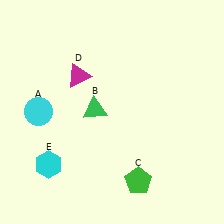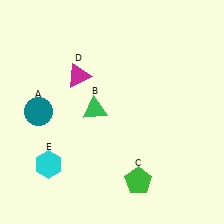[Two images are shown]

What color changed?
The circle (A) changed from cyan in Image 1 to teal in Image 2.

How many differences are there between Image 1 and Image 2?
There is 1 difference between the two images.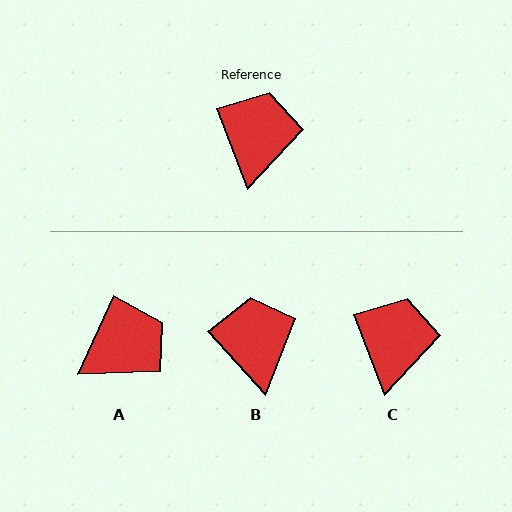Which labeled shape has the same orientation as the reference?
C.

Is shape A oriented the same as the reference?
No, it is off by about 45 degrees.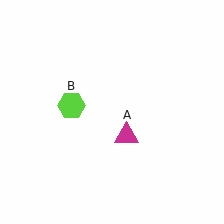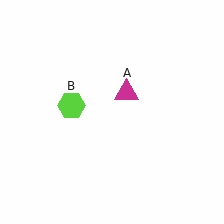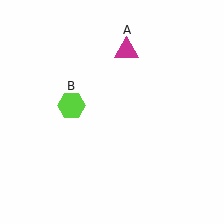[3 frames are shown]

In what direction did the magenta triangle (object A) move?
The magenta triangle (object A) moved up.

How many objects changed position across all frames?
1 object changed position: magenta triangle (object A).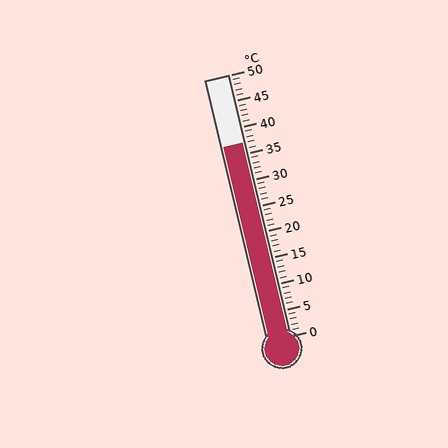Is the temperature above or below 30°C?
The temperature is above 30°C.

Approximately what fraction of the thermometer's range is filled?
The thermometer is filled to approximately 75% of its range.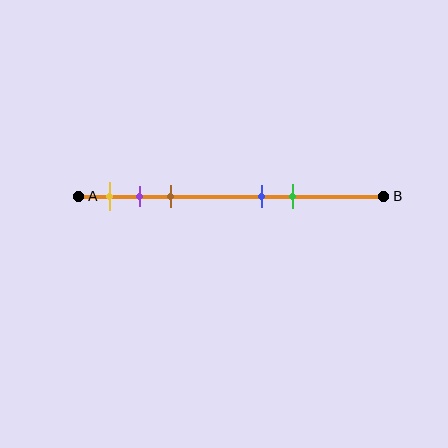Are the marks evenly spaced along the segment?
No, the marks are not evenly spaced.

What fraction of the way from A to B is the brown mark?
The brown mark is approximately 30% (0.3) of the way from A to B.